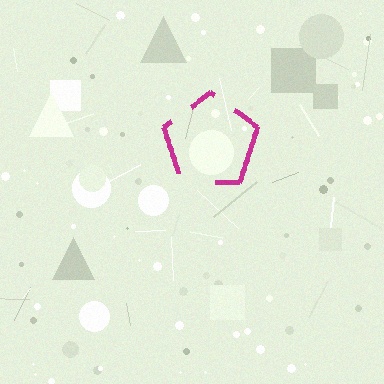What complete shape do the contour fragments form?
The contour fragments form a pentagon.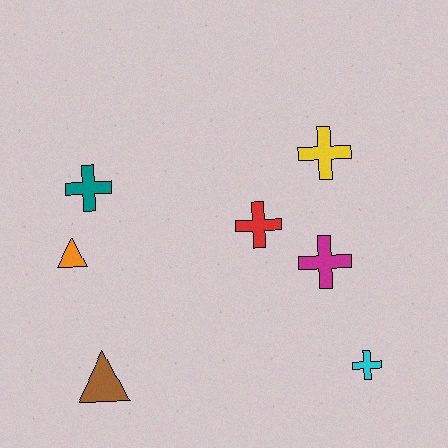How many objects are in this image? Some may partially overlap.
There are 7 objects.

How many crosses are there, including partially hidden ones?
There are 5 crosses.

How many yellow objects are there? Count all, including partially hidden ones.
There is 1 yellow object.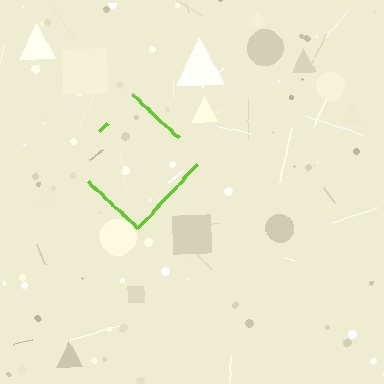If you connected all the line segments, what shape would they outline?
They would outline a diamond.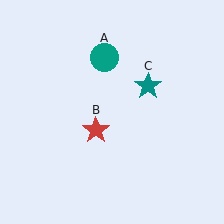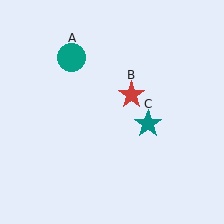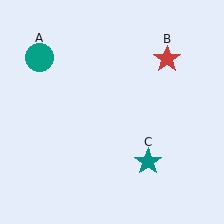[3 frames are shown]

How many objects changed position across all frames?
3 objects changed position: teal circle (object A), red star (object B), teal star (object C).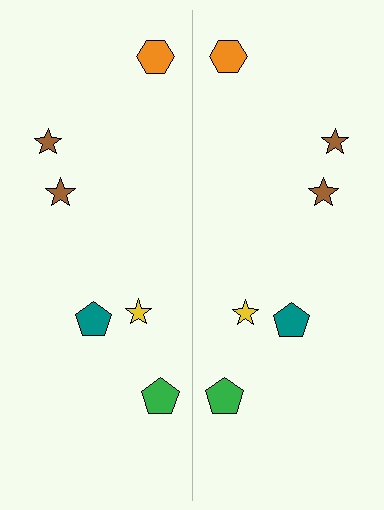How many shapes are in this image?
There are 12 shapes in this image.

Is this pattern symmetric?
Yes, this pattern has bilateral (reflection) symmetry.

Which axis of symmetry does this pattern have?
The pattern has a vertical axis of symmetry running through the center of the image.